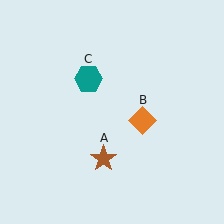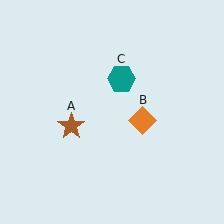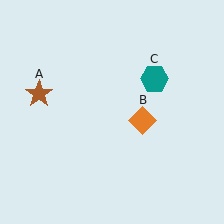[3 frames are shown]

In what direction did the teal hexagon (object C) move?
The teal hexagon (object C) moved right.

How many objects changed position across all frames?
2 objects changed position: brown star (object A), teal hexagon (object C).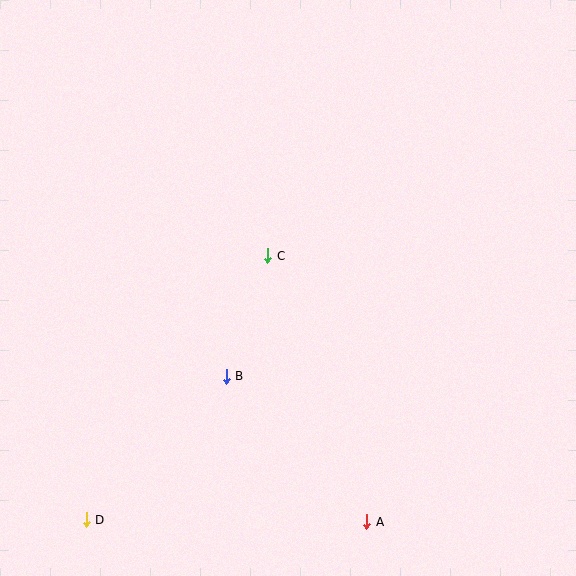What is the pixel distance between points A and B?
The distance between A and B is 202 pixels.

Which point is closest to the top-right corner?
Point C is closest to the top-right corner.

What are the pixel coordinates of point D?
Point D is at (86, 520).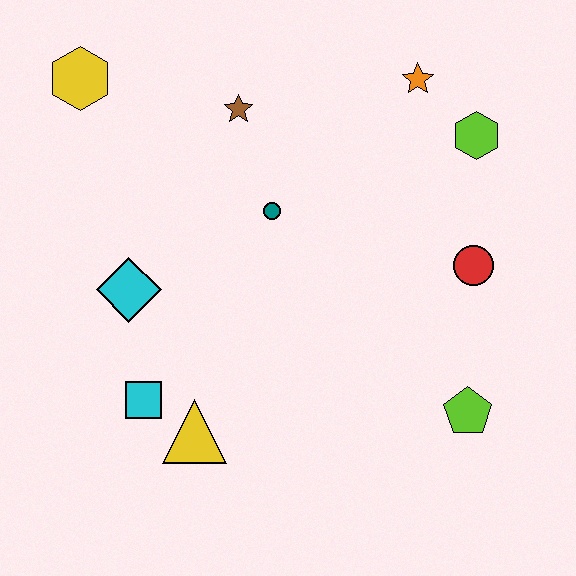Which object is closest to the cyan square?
The yellow triangle is closest to the cyan square.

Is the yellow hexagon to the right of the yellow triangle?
No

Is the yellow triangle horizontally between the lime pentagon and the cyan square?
Yes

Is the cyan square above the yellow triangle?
Yes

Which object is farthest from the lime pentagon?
The yellow hexagon is farthest from the lime pentagon.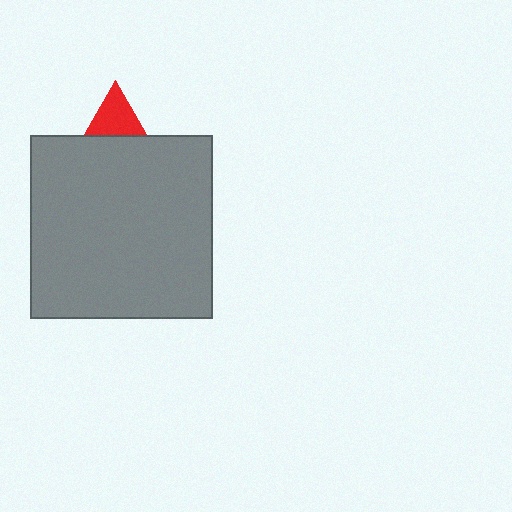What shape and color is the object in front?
The object in front is a gray square.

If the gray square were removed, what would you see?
You would see the complete red triangle.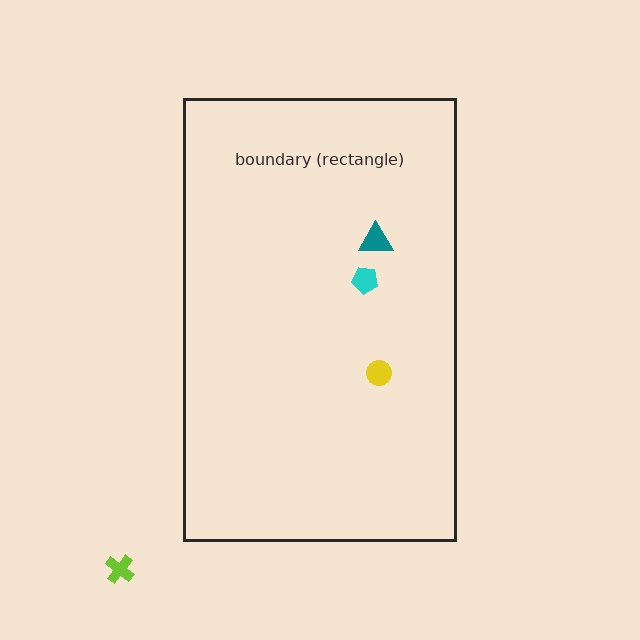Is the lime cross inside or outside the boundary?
Outside.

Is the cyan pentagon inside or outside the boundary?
Inside.